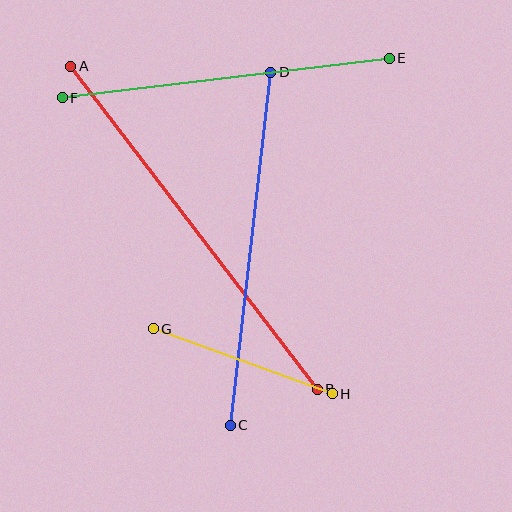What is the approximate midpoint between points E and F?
The midpoint is at approximately (226, 78) pixels.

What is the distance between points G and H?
The distance is approximately 190 pixels.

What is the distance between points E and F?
The distance is approximately 329 pixels.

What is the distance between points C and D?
The distance is approximately 355 pixels.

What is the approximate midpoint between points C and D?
The midpoint is at approximately (251, 249) pixels.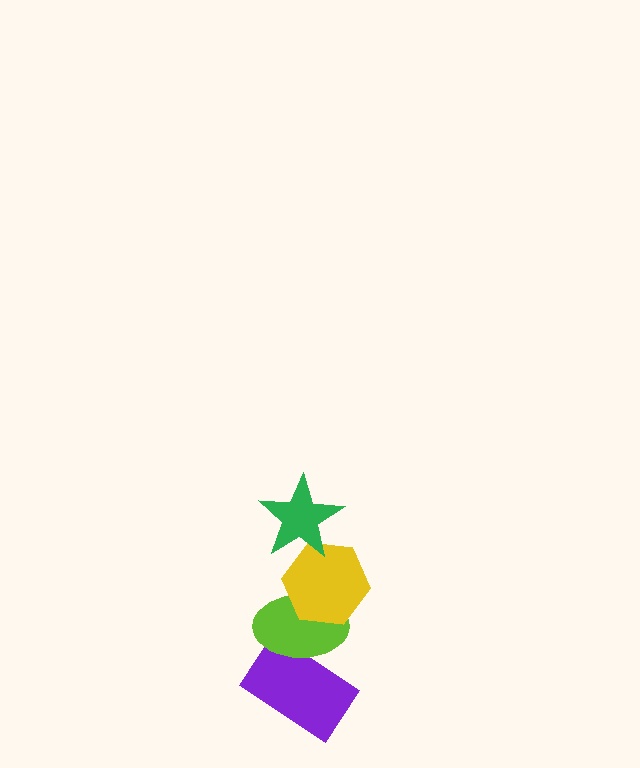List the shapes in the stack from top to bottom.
From top to bottom: the green star, the yellow hexagon, the lime ellipse, the purple rectangle.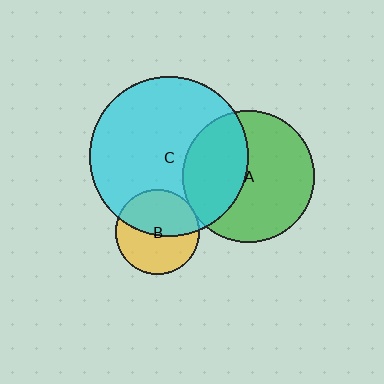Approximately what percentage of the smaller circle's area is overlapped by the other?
Approximately 5%.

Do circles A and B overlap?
Yes.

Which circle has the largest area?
Circle C (cyan).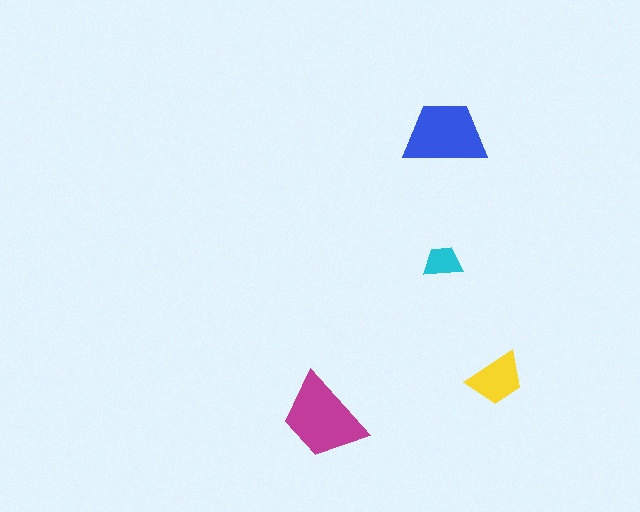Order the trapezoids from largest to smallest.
the magenta one, the blue one, the yellow one, the cyan one.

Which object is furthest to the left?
The magenta trapezoid is leftmost.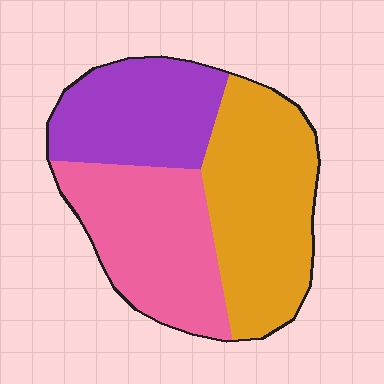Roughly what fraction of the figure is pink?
Pink covers around 35% of the figure.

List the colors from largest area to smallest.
From largest to smallest: orange, pink, purple.